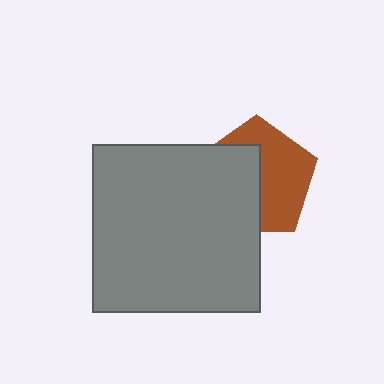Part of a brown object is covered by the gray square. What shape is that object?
It is a pentagon.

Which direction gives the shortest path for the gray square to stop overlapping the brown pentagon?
Moving left gives the shortest separation.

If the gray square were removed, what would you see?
You would see the complete brown pentagon.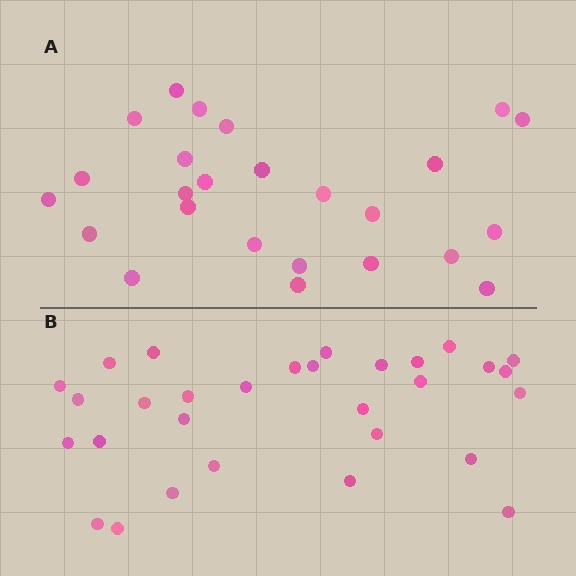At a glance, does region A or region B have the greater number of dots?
Region B (the bottom region) has more dots.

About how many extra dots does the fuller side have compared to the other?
Region B has about 5 more dots than region A.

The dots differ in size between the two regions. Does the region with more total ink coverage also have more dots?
No. Region A has more total ink coverage because its dots are larger, but region B actually contains more individual dots. Total area can be misleading — the number of items is what matters here.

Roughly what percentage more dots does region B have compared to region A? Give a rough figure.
About 20% more.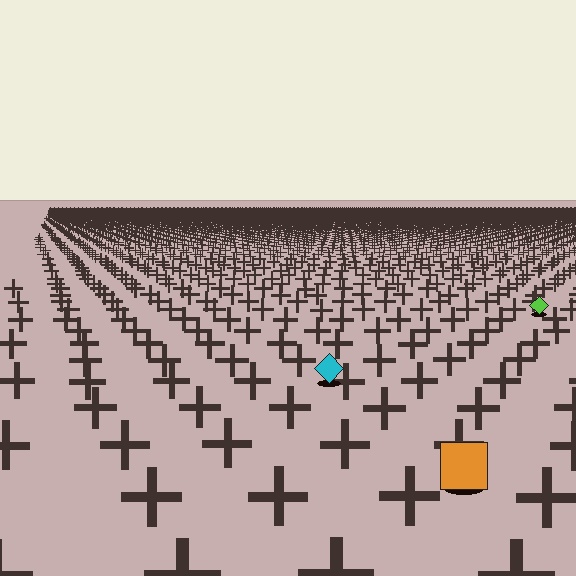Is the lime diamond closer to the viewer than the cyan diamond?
No. The cyan diamond is closer — you can tell from the texture gradient: the ground texture is coarser near it.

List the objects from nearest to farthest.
From nearest to farthest: the orange square, the cyan diamond, the lime diamond.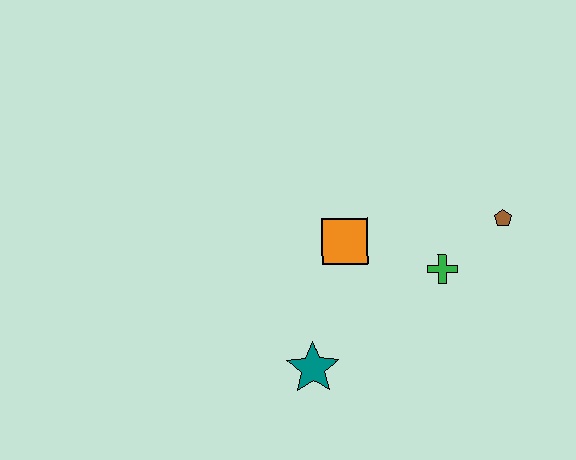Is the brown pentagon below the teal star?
No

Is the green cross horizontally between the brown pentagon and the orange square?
Yes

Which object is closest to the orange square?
The green cross is closest to the orange square.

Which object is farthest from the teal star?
The brown pentagon is farthest from the teal star.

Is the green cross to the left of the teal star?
No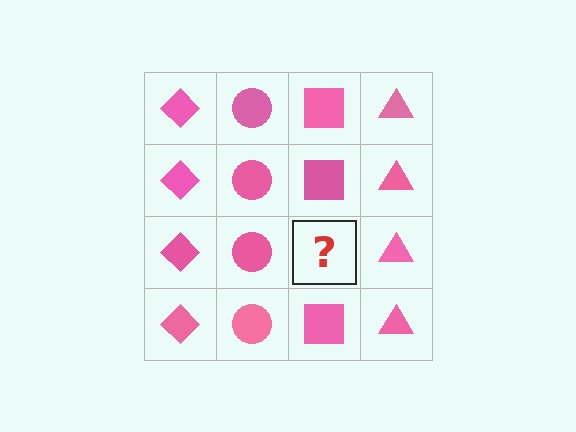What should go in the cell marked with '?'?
The missing cell should contain a pink square.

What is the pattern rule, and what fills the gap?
The rule is that each column has a consistent shape. The gap should be filled with a pink square.